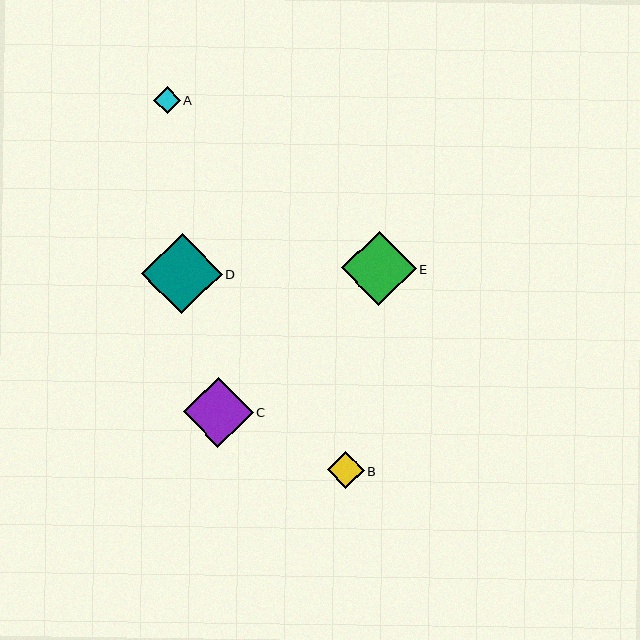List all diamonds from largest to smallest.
From largest to smallest: D, E, C, B, A.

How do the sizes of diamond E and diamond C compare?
Diamond E and diamond C are approximately the same size.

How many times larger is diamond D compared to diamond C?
Diamond D is approximately 1.2 times the size of diamond C.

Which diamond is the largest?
Diamond D is the largest with a size of approximately 81 pixels.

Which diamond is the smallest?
Diamond A is the smallest with a size of approximately 27 pixels.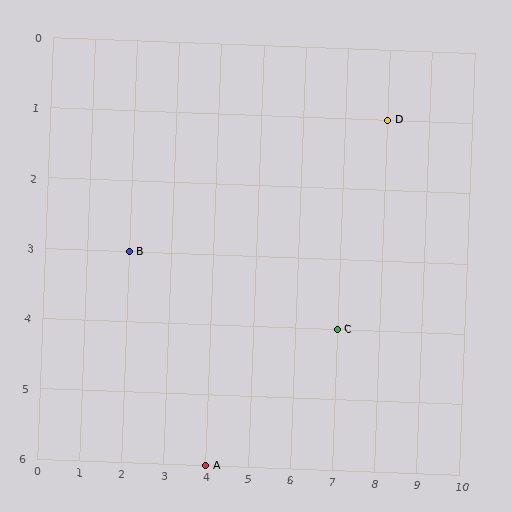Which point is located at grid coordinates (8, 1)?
Point D is at (8, 1).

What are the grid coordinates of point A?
Point A is at grid coordinates (4, 6).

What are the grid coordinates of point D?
Point D is at grid coordinates (8, 1).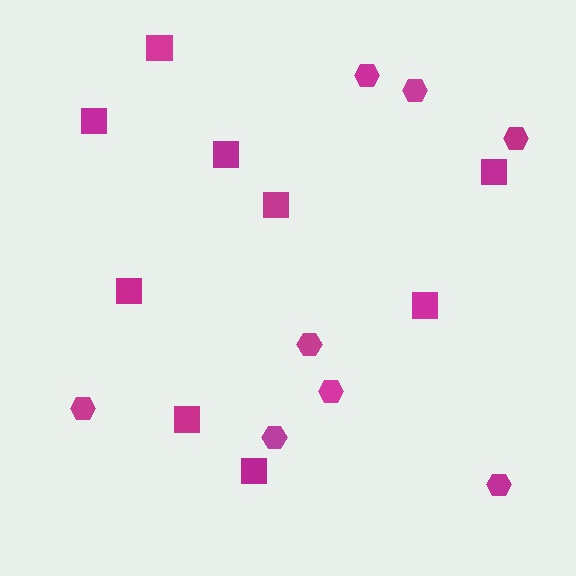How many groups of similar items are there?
There are 2 groups: one group of squares (9) and one group of hexagons (8).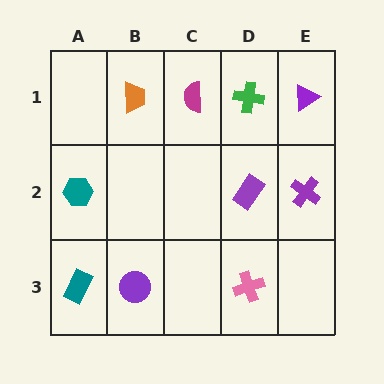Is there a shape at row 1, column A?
No, that cell is empty.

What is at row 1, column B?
An orange trapezoid.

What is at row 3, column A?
A teal rectangle.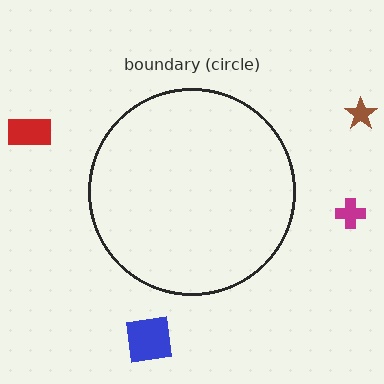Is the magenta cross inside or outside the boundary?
Outside.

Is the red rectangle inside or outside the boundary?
Outside.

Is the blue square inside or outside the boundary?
Outside.